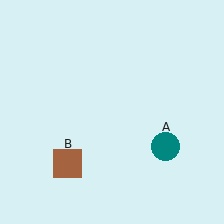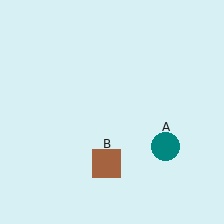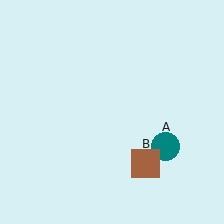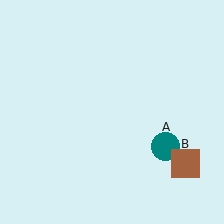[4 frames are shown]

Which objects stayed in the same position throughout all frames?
Teal circle (object A) remained stationary.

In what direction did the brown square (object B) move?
The brown square (object B) moved right.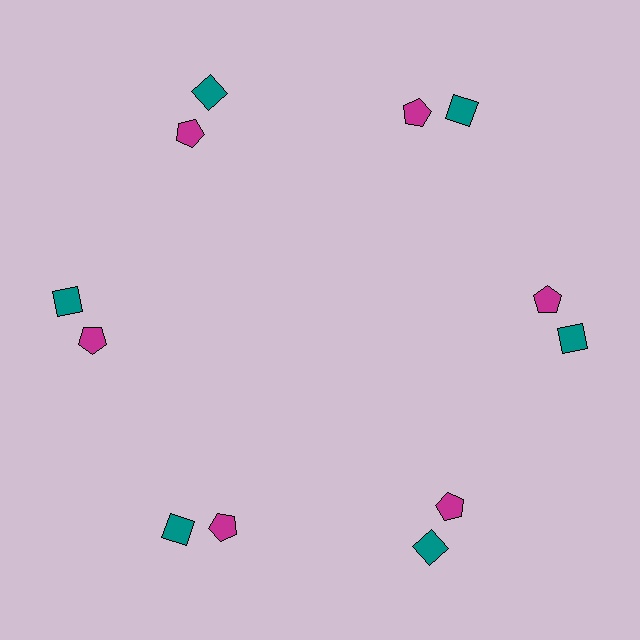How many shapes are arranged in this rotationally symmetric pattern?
There are 12 shapes, arranged in 6 groups of 2.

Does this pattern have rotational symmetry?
Yes, this pattern has 6-fold rotational symmetry. It looks the same after rotating 60 degrees around the center.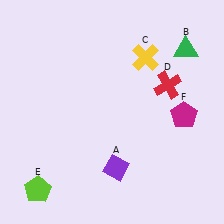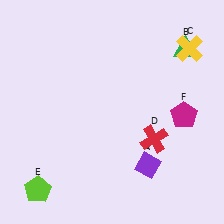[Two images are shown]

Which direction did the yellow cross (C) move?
The yellow cross (C) moved right.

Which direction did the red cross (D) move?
The red cross (D) moved down.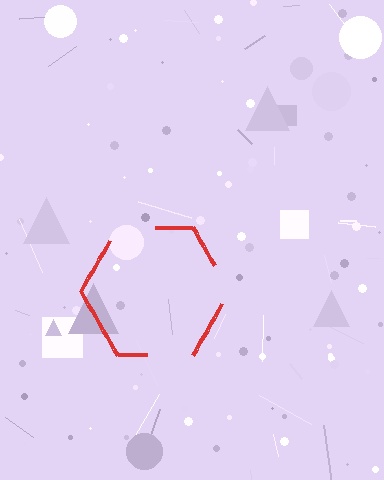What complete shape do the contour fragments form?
The contour fragments form a hexagon.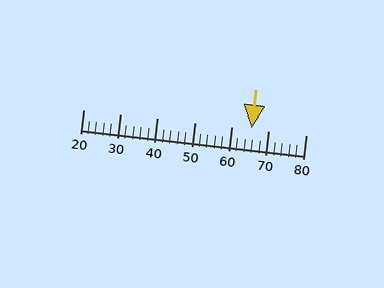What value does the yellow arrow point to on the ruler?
The yellow arrow points to approximately 66.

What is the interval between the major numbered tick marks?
The major tick marks are spaced 10 units apart.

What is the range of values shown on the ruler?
The ruler shows values from 20 to 80.